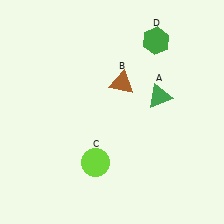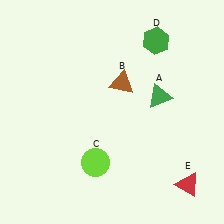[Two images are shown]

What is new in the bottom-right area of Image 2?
A red triangle (E) was added in the bottom-right area of Image 2.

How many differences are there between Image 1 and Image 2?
There is 1 difference between the two images.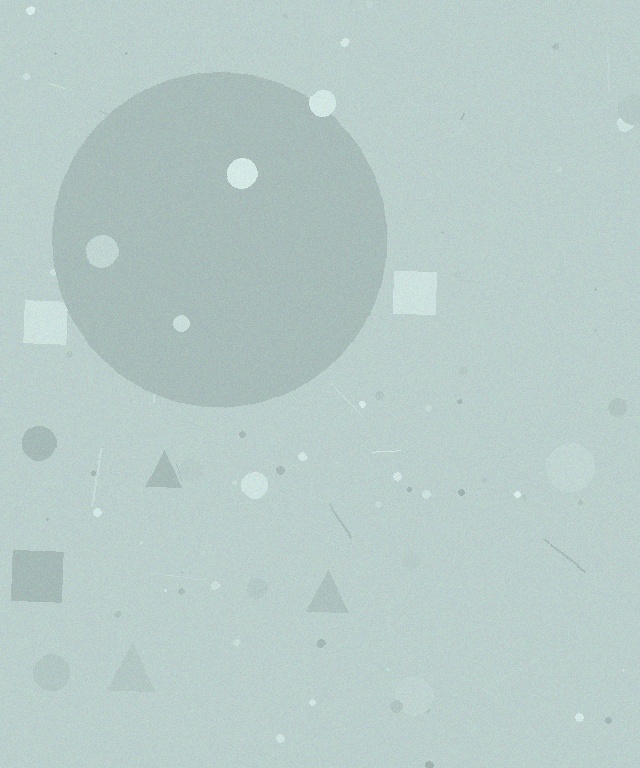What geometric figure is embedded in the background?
A circle is embedded in the background.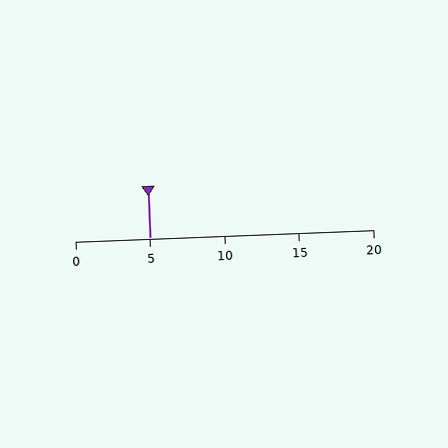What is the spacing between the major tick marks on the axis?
The major ticks are spaced 5 apart.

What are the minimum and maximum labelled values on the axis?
The axis runs from 0 to 20.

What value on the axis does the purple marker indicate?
The marker indicates approximately 5.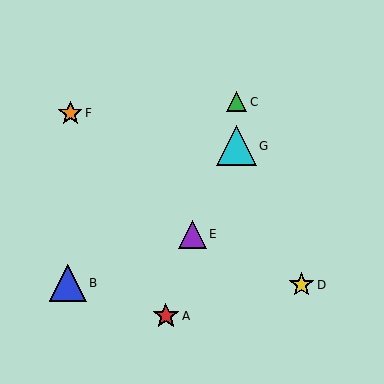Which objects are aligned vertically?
Objects C, G are aligned vertically.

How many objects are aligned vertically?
2 objects (C, G) are aligned vertically.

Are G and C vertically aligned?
Yes, both are at x≈236.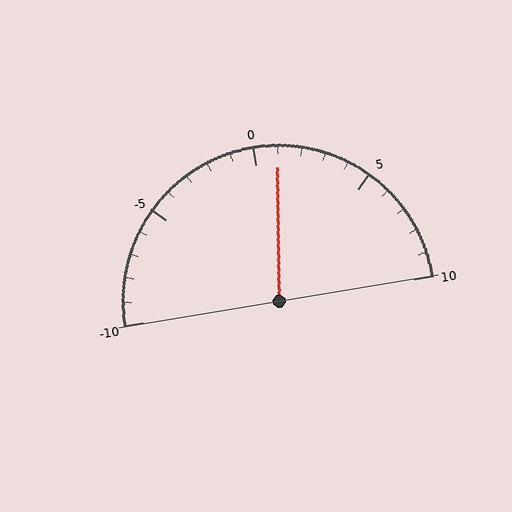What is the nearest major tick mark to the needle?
The nearest major tick mark is 0.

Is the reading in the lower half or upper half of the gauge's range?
The reading is in the upper half of the range (-10 to 10).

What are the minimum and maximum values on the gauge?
The gauge ranges from -10 to 10.